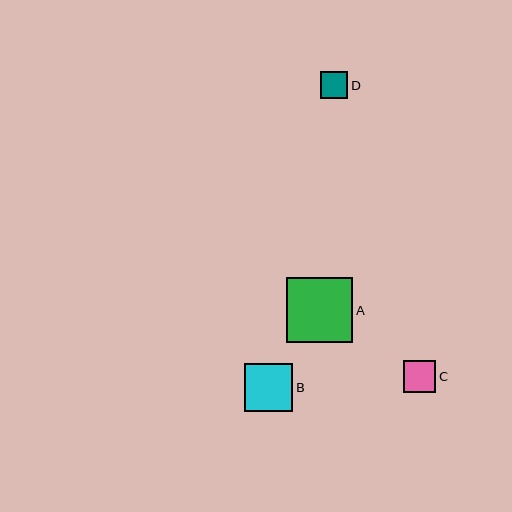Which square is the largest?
Square A is the largest with a size of approximately 66 pixels.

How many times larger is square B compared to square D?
Square B is approximately 1.8 times the size of square D.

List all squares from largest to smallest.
From largest to smallest: A, B, C, D.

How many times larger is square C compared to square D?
Square C is approximately 1.2 times the size of square D.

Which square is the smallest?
Square D is the smallest with a size of approximately 27 pixels.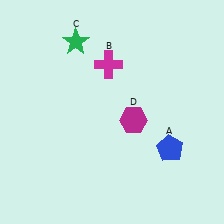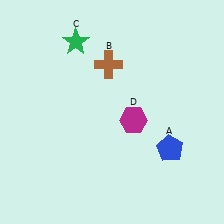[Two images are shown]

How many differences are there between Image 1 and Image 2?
There is 1 difference between the two images.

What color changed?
The cross (B) changed from magenta in Image 1 to brown in Image 2.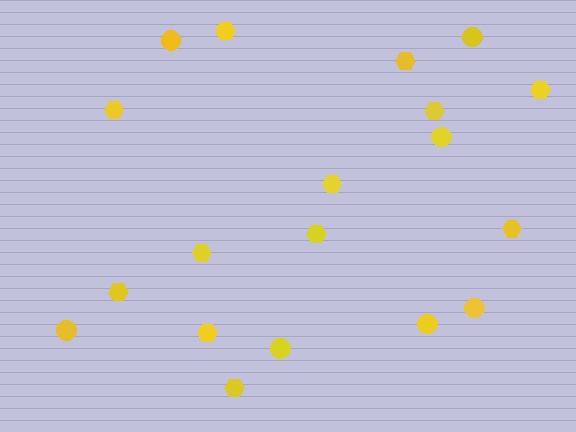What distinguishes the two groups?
There are 2 groups: one group of hexagons (12) and one group of circles (7).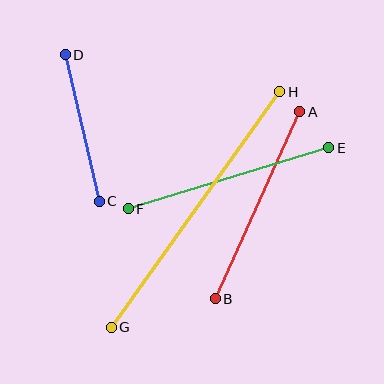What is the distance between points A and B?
The distance is approximately 205 pixels.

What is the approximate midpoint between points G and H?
The midpoint is at approximately (196, 210) pixels.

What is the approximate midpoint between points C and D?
The midpoint is at approximately (82, 128) pixels.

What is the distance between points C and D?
The distance is approximately 150 pixels.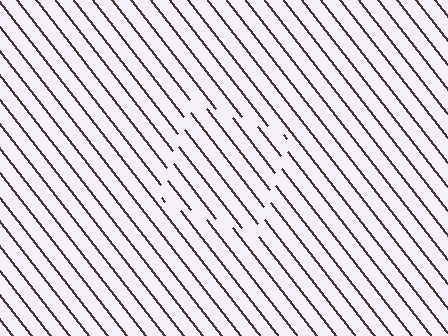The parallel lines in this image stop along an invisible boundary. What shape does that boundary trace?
An illusory square. The interior of the shape contains the same grating, shifted by half a period — the contour is defined by the phase discontinuity where line-ends from the inner and outer gratings abut.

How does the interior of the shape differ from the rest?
The interior of the shape contains the same grating, shifted by half a period — the contour is defined by the phase discontinuity where line-ends from the inner and outer gratings abut.